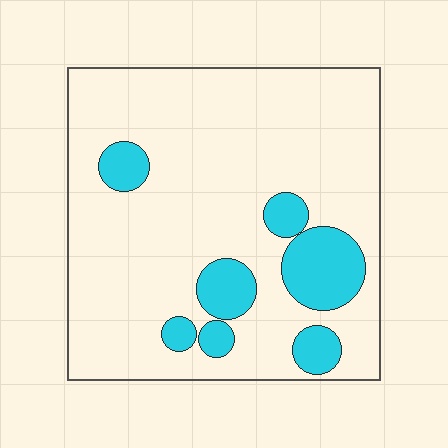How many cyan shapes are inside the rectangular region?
7.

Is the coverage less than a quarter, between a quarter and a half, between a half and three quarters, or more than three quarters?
Less than a quarter.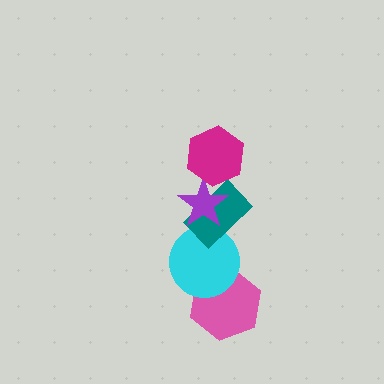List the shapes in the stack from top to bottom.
From top to bottom: the magenta hexagon, the purple star, the teal rectangle, the cyan circle, the pink hexagon.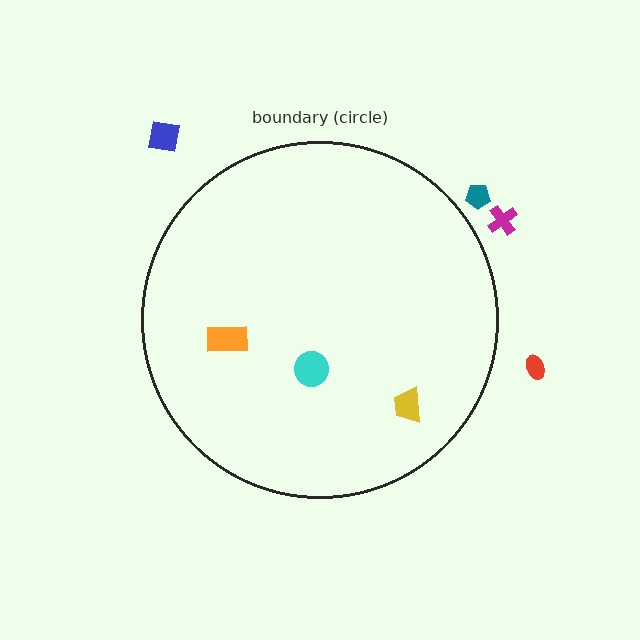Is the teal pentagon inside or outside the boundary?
Outside.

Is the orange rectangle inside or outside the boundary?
Inside.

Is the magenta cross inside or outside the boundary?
Outside.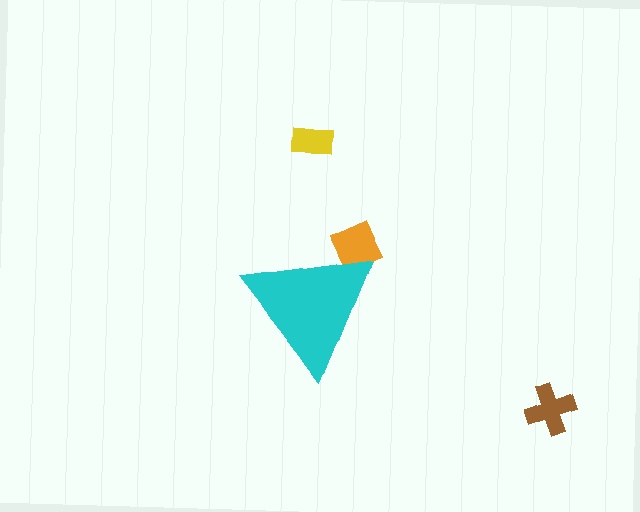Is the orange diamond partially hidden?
Yes, the orange diamond is partially hidden behind the cyan triangle.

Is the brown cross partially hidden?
No, the brown cross is fully visible.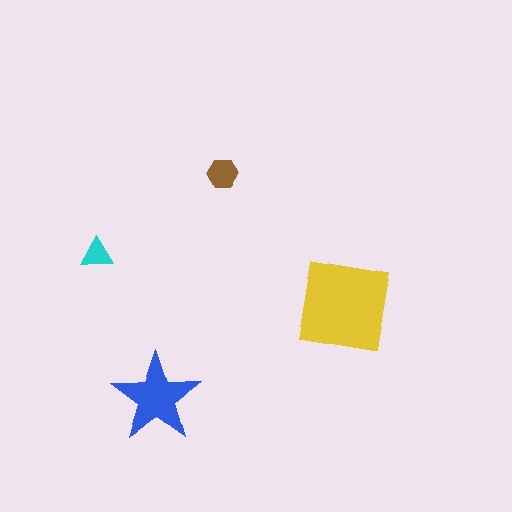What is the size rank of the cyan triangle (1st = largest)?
4th.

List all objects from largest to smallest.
The yellow square, the blue star, the brown hexagon, the cyan triangle.